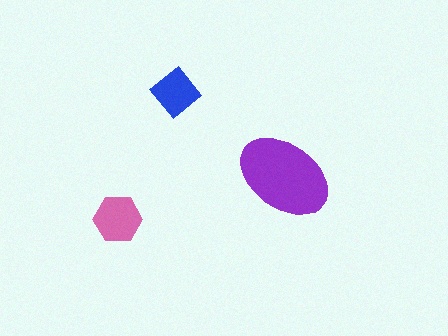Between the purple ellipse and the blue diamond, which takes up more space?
The purple ellipse.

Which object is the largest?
The purple ellipse.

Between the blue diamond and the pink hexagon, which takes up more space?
The pink hexagon.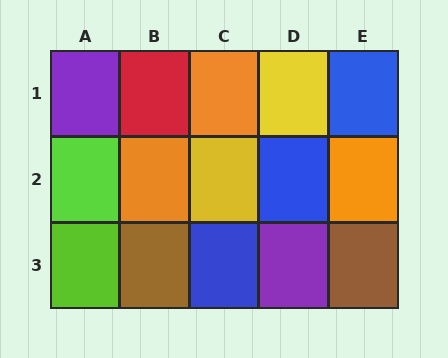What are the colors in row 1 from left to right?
Purple, red, orange, yellow, blue.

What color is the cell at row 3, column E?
Brown.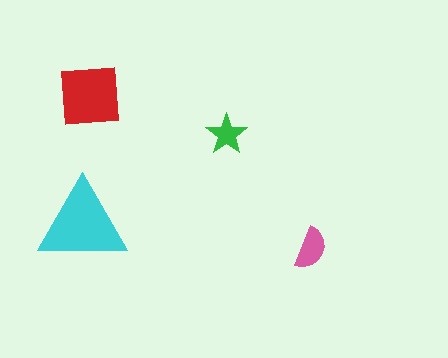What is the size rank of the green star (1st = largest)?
4th.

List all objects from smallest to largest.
The green star, the pink semicircle, the red square, the cyan triangle.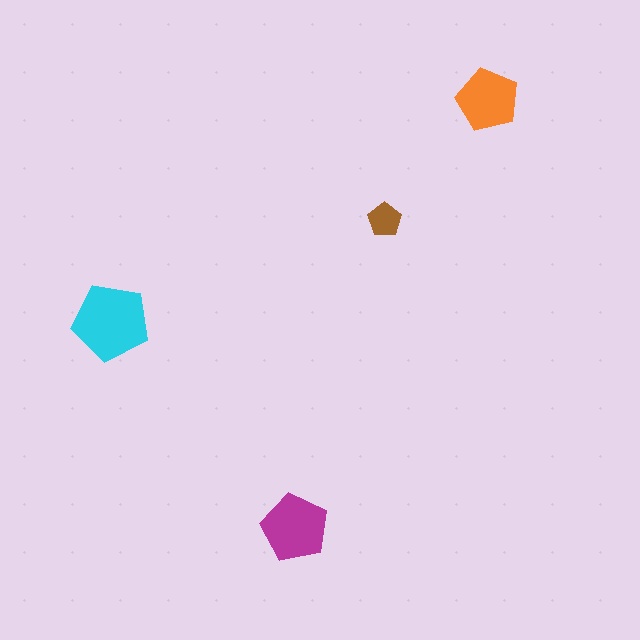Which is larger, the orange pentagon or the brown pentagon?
The orange one.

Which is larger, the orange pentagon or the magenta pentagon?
The magenta one.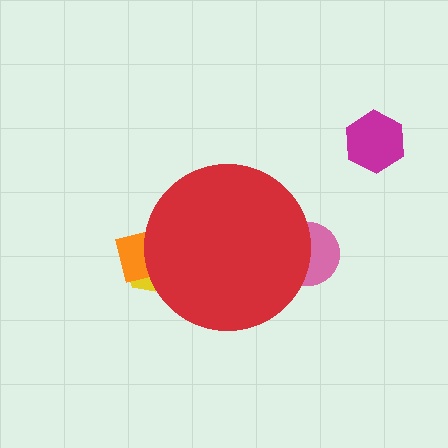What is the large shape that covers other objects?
A red circle.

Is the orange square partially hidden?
Yes, the orange square is partially hidden behind the red circle.